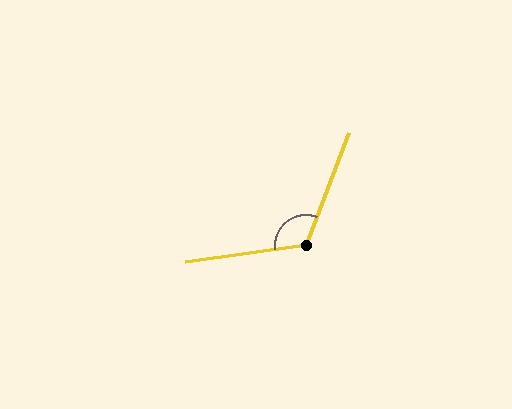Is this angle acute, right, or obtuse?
It is obtuse.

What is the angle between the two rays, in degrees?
Approximately 119 degrees.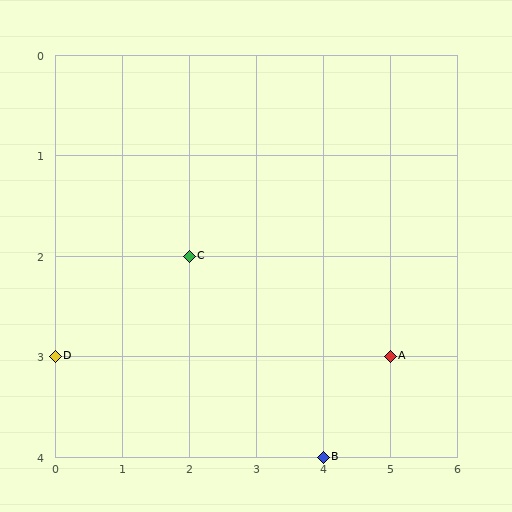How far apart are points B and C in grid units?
Points B and C are 2 columns and 2 rows apart (about 2.8 grid units diagonally).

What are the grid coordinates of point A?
Point A is at grid coordinates (5, 3).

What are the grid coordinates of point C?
Point C is at grid coordinates (2, 2).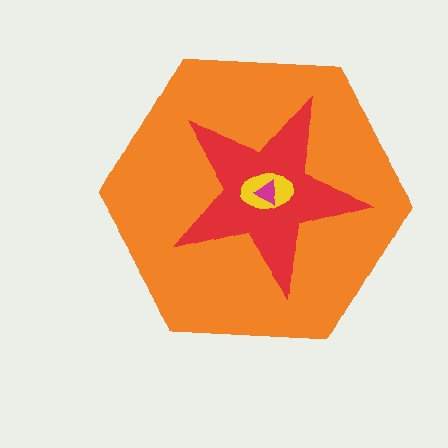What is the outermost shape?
The orange hexagon.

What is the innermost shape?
The magenta triangle.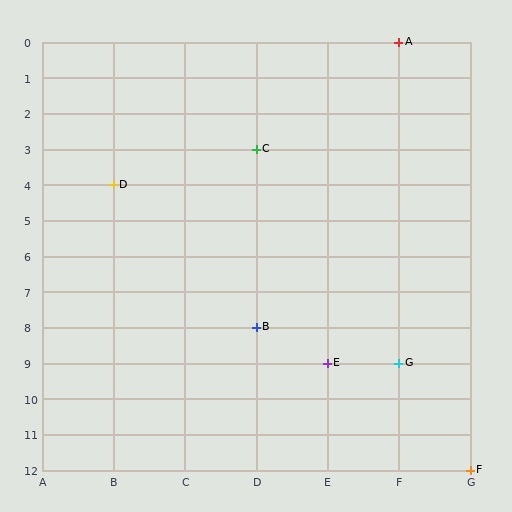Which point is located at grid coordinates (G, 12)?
Point F is at (G, 12).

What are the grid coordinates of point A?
Point A is at grid coordinates (F, 0).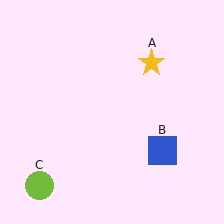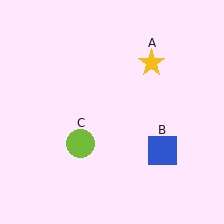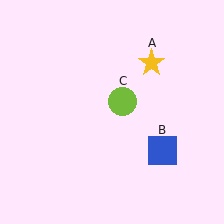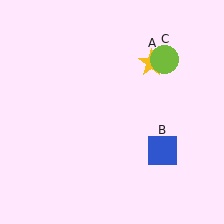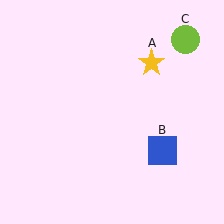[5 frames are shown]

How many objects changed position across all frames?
1 object changed position: lime circle (object C).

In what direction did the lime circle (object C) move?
The lime circle (object C) moved up and to the right.